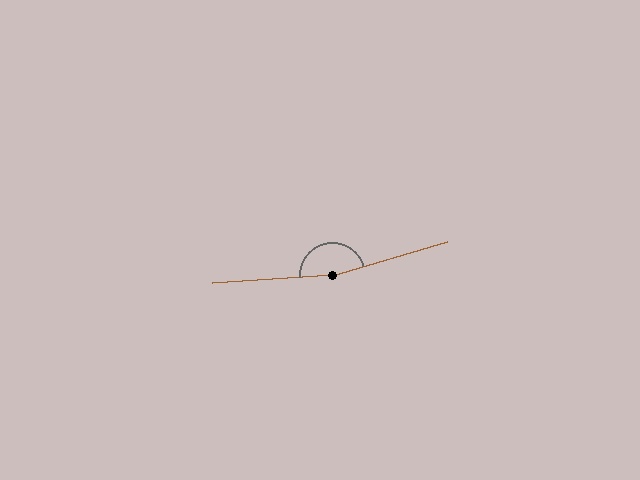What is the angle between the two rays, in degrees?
Approximately 167 degrees.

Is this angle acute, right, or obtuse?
It is obtuse.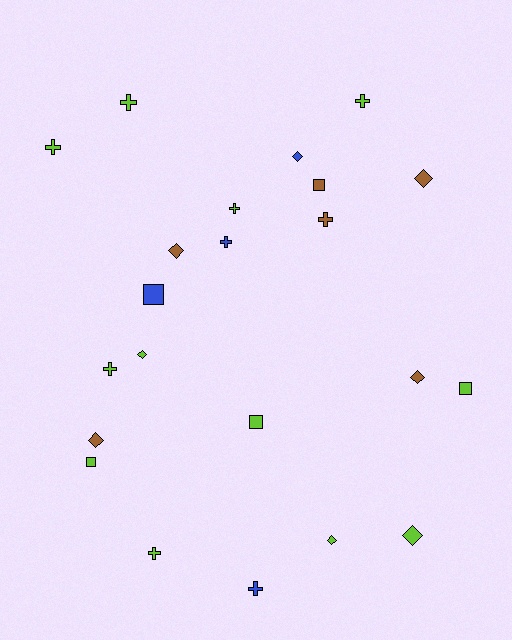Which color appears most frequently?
Lime, with 12 objects.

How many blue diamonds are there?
There is 1 blue diamond.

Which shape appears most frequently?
Cross, with 9 objects.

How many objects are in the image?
There are 22 objects.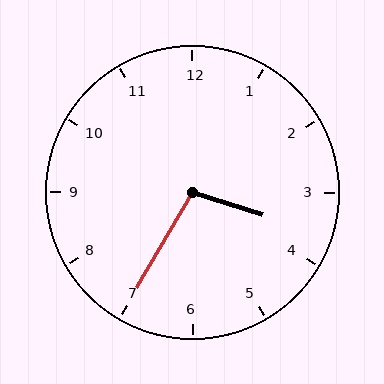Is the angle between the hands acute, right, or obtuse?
It is obtuse.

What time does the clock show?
3:35.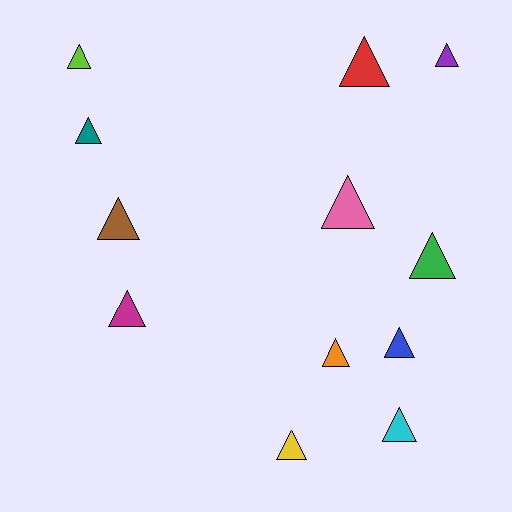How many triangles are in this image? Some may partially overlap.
There are 12 triangles.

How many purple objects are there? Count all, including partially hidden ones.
There is 1 purple object.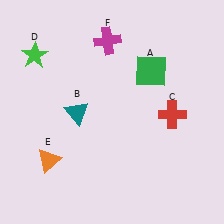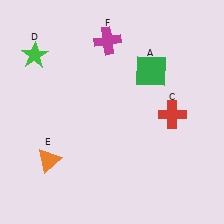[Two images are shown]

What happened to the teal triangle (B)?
The teal triangle (B) was removed in Image 2. It was in the bottom-left area of Image 1.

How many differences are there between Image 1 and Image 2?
There is 1 difference between the two images.